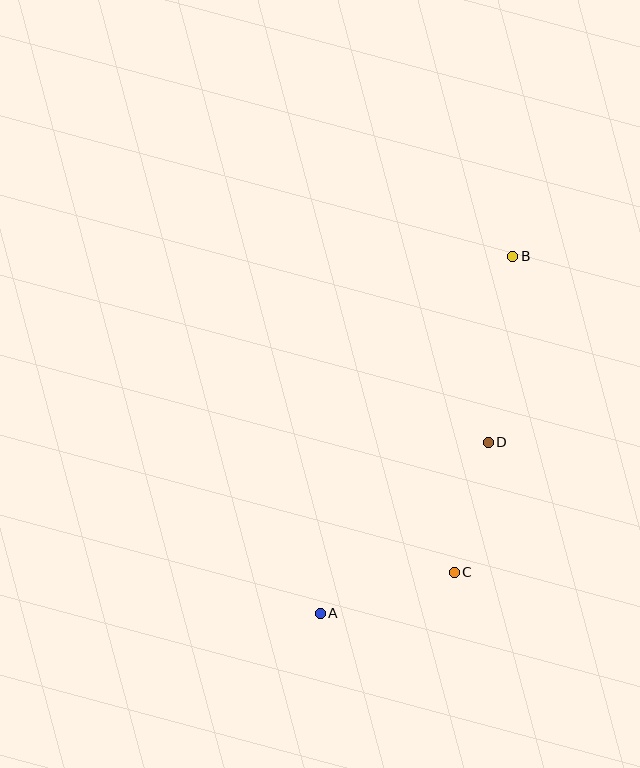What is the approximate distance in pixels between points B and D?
The distance between B and D is approximately 188 pixels.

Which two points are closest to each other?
Points C and D are closest to each other.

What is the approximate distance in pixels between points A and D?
The distance between A and D is approximately 240 pixels.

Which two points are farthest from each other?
Points A and B are farthest from each other.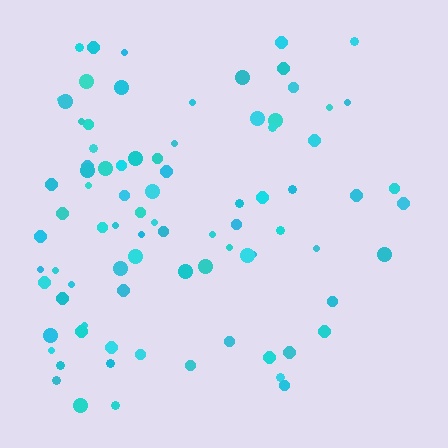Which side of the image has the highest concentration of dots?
The left.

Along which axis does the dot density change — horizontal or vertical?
Horizontal.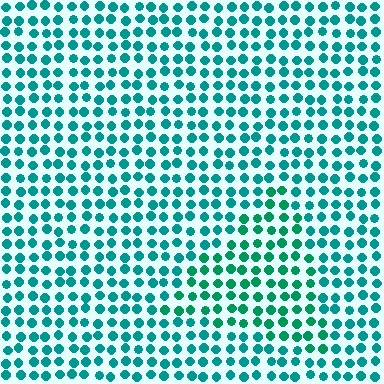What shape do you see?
I see a triangle.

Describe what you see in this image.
The image is filled with small teal elements in a uniform arrangement. A triangle-shaped region is visible where the elements are tinted to a slightly different hue, forming a subtle color boundary.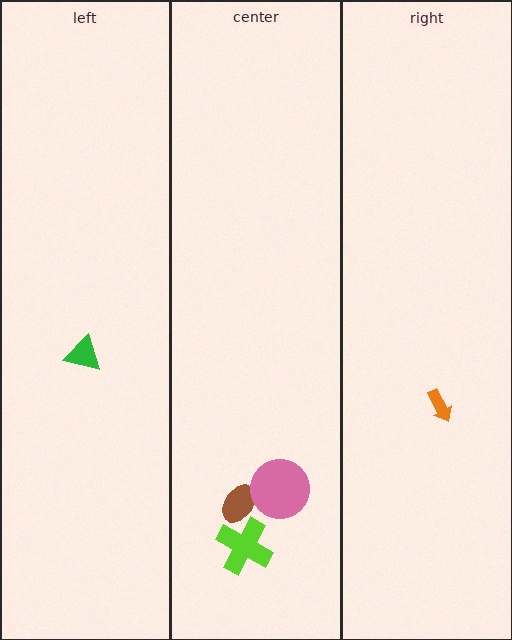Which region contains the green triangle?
The left region.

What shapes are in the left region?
The green triangle.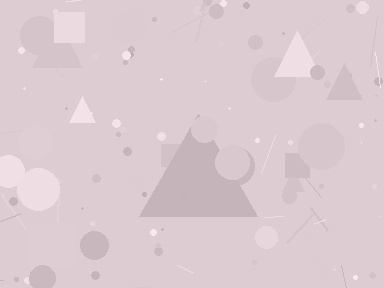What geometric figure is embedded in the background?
A triangle is embedded in the background.